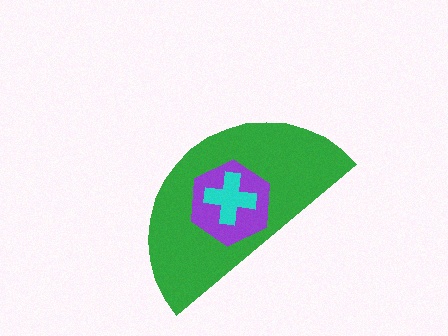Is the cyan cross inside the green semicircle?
Yes.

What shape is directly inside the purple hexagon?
The cyan cross.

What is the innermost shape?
The cyan cross.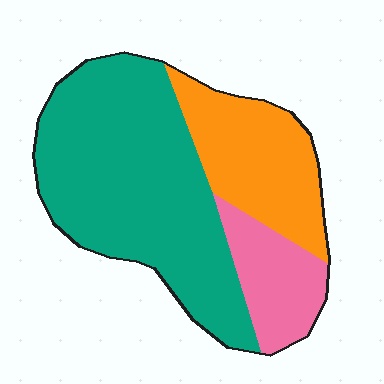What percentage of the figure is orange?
Orange covers roughly 25% of the figure.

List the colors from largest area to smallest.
From largest to smallest: teal, orange, pink.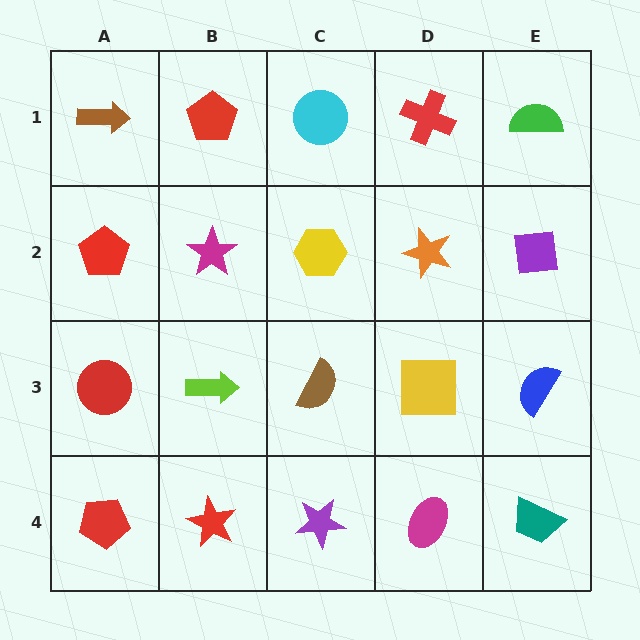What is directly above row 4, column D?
A yellow square.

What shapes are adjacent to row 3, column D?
An orange star (row 2, column D), a magenta ellipse (row 4, column D), a brown semicircle (row 3, column C), a blue semicircle (row 3, column E).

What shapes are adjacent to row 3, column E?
A purple square (row 2, column E), a teal trapezoid (row 4, column E), a yellow square (row 3, column D).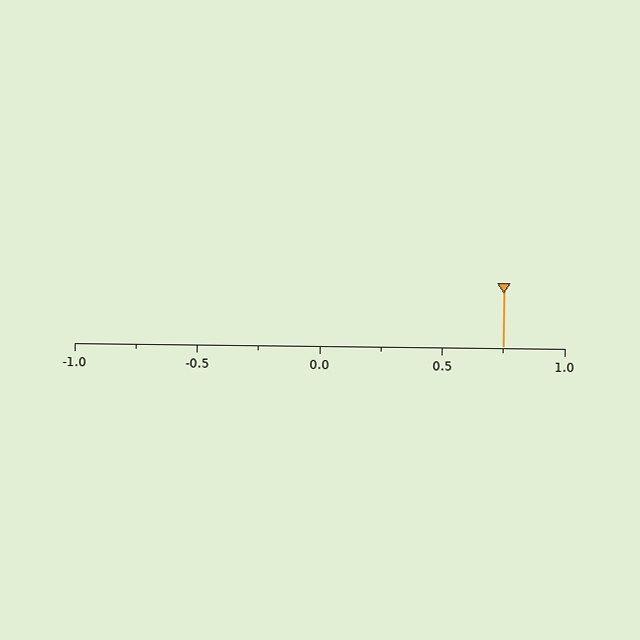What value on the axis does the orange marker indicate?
The marker indicates approximately 0.75.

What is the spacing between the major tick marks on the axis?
The major ticks are spaced 0.5 apart.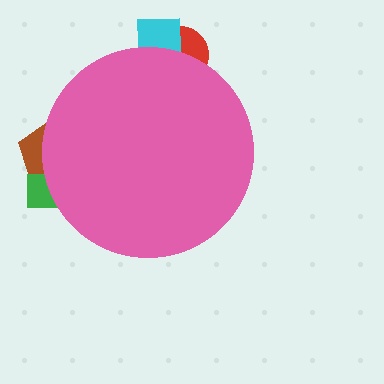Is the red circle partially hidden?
Yes, the red circle is partially hidden behind the pink circle.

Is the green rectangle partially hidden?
Yes, the green rectangle is partially hidden behind the pink circle.